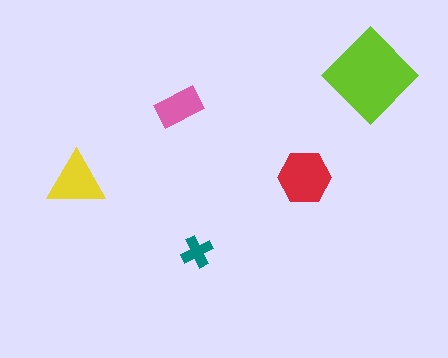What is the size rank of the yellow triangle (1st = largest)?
3rd.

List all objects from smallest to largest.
The teal cross, the pink rectangle, the yellow triangle, the red hexagon, the lime diamond.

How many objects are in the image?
There are 5 objects in the image.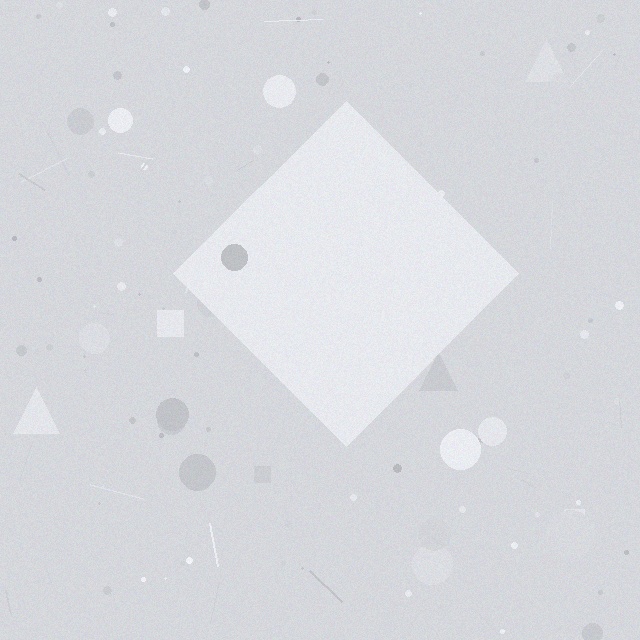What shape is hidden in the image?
A diamond is hidden in the image.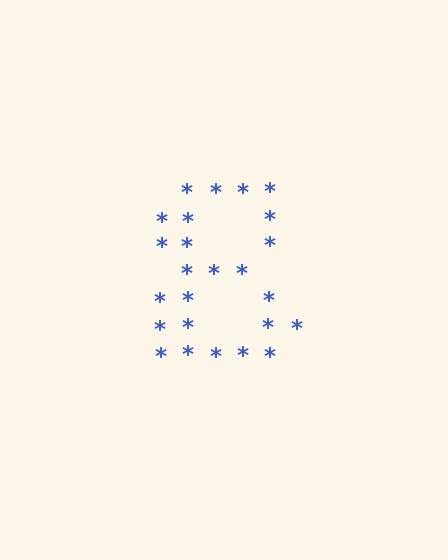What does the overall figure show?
The overall figure shows the digit 8.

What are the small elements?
The small elements are asterisks.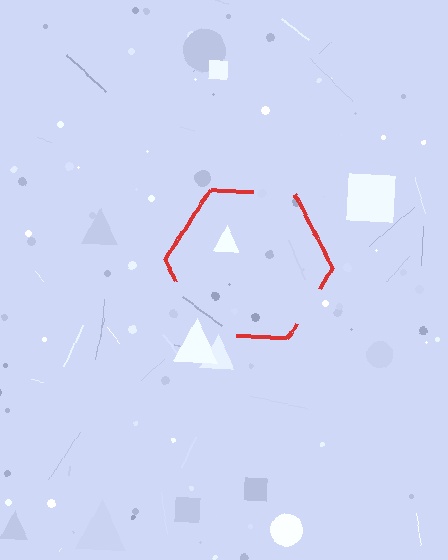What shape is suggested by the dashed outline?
The dashed outline suggests a hexagon.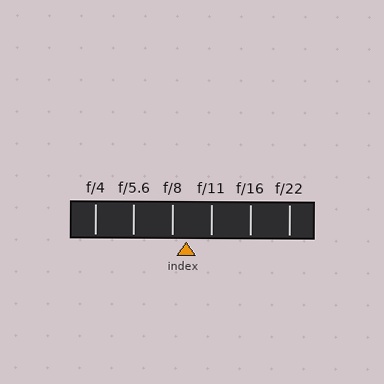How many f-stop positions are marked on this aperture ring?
There are 6 f-stop positions marked.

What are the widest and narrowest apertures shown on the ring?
The widest aperture shown is f/4 and the narrowest is f/22.